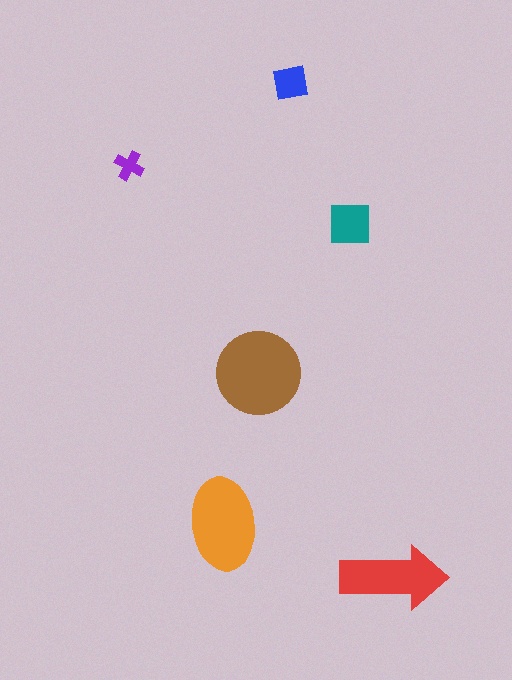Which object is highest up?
The blue square is topmost.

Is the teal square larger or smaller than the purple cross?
Larger.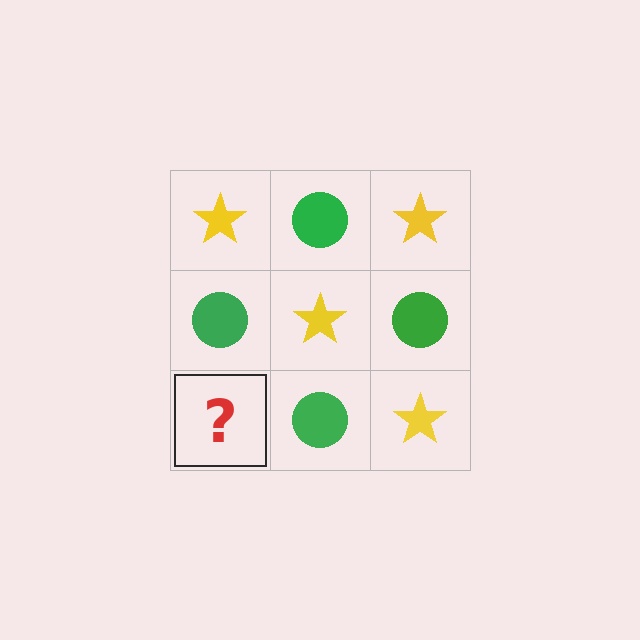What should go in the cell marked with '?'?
The missing cell should contain a yellow star.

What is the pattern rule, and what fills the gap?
The rule is that it alternates yellow star and green circle in a checkerboard pattern. The gap should be filled with a yellow star.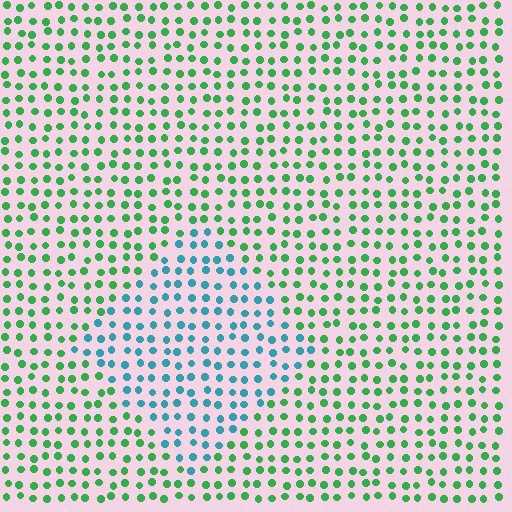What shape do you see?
I see a diamond.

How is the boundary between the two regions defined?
The boundary is defined purely by a slight shift in hue (about 55 degrees). Spacing, size, and orientation are identical on both sides.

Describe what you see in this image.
The image is filled with small green elements in a uniform arrangement. A diamond-shaped region is visible where the elements are tinted to a slightly different hue, forming a subtle color boundary.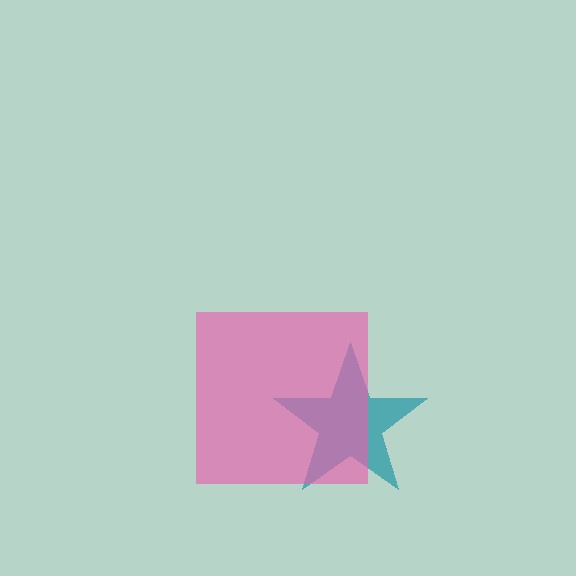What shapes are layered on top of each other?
The layered shapes are: a teal star, a pink square.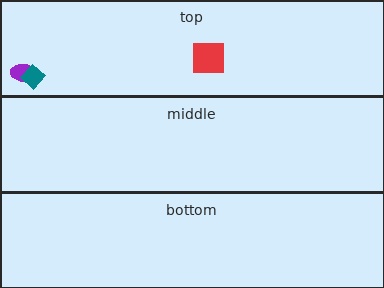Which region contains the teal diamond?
The top region.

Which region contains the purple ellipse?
The top region.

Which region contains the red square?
The top region.